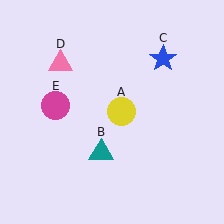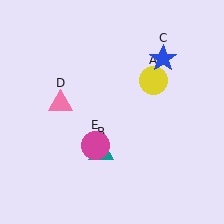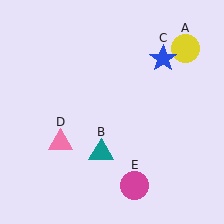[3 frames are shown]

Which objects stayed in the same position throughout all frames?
Teal triangle (object B) and blue star (object C) remained stationary.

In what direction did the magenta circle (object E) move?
The magenta circle (object E) moved down and to the right.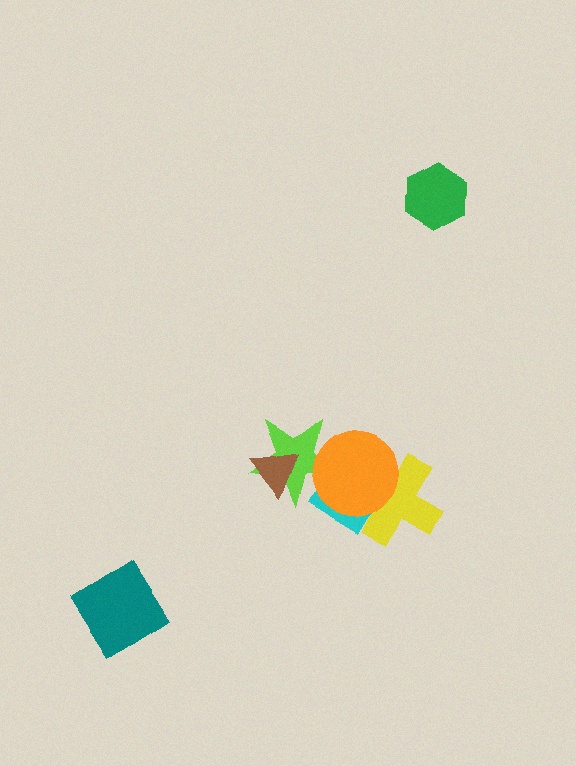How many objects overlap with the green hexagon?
0 objects overlap with the green hexagon.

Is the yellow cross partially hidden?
Yes, it is partially covered by another shape.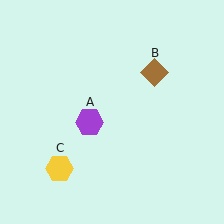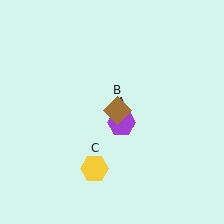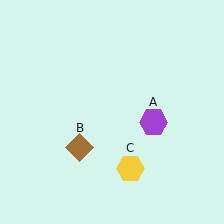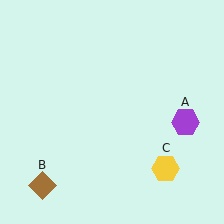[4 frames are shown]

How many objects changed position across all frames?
3 objects changed position: purple hexagon (object A), brown diamond (object B), yellow hexagon (object C).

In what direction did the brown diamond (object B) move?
The brown diamond (object B) moved down and to the left.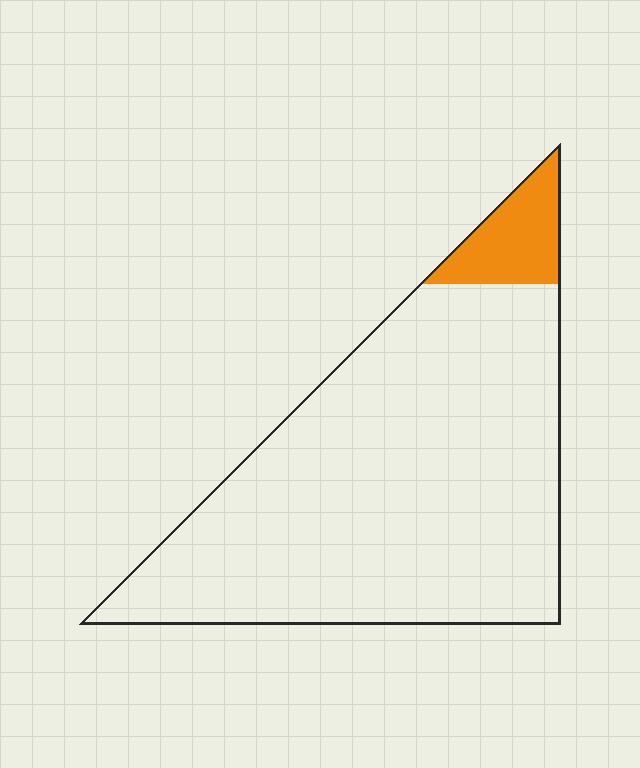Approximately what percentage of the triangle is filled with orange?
Approximately 10%.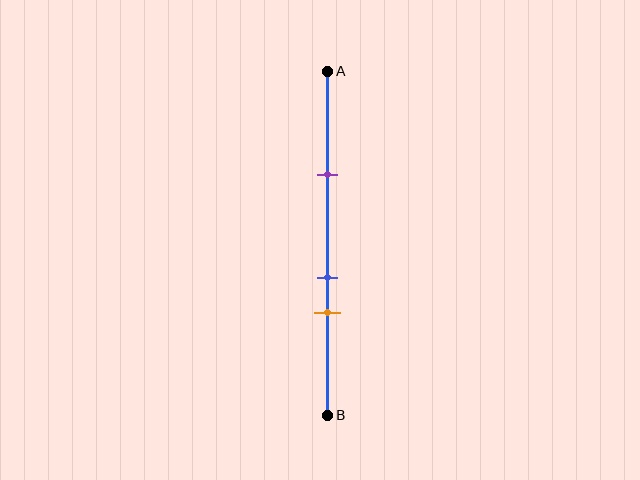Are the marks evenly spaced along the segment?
No, the marks are not evenly spaced.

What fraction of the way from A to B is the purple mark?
The purple mark is approximately 30% (0.3) of the way from A to B.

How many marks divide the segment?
There are 3 marks dividing the segment.